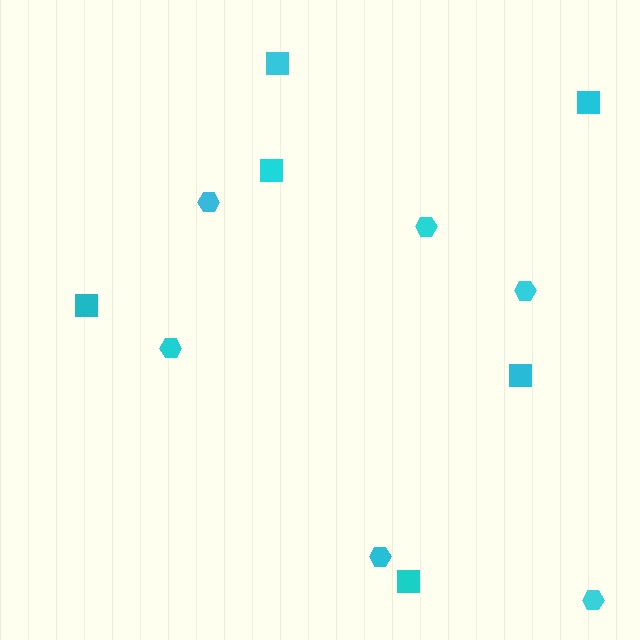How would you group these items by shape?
There are 2 groups: one group of squares (6) and one group of hexagons (6).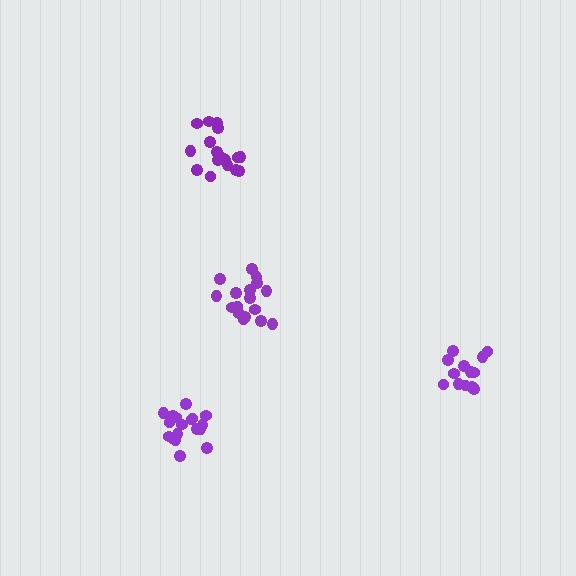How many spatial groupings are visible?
There are 4 spatial groupings.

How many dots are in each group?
Group 1: 17 dots, Group 2: 18 dots, Group 3: 13 dots, Group 4: 18 dots (66 total).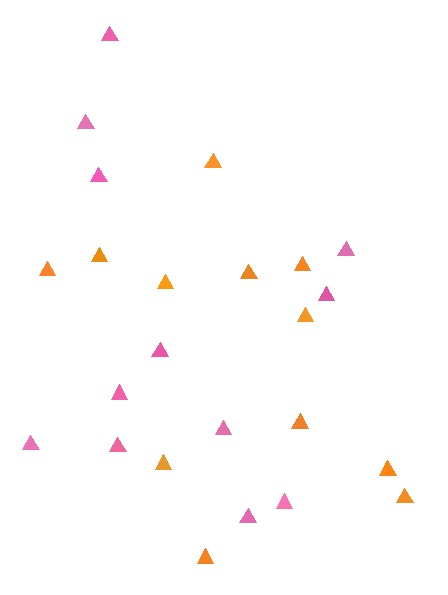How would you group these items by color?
There are 2 groups: one group of orange triangles (12) and one group of pink triangles (12).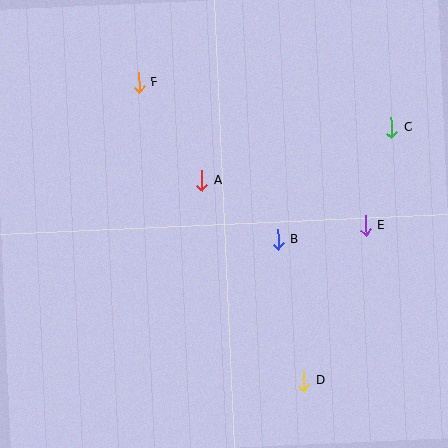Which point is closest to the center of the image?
Point A at (202, 181) is closest to the center.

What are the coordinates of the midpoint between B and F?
The midpoint between B and F is at (208, 161).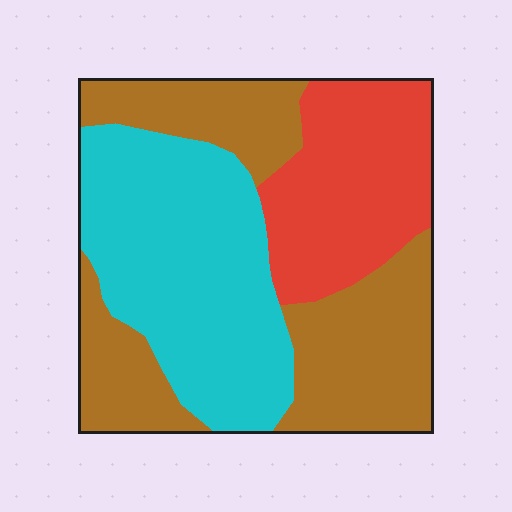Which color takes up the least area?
Red, at roughly 25%.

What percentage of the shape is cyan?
Cyan covers roughly 35% of the shape.